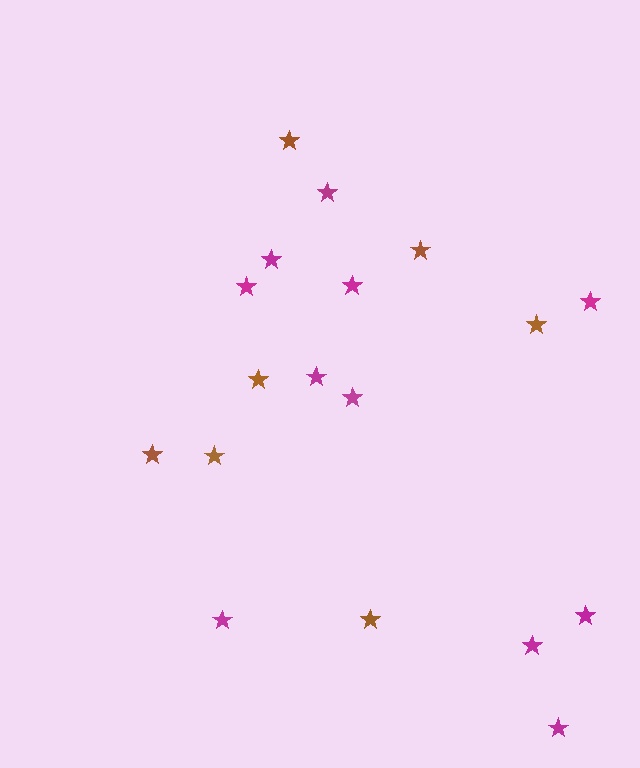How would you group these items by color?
There are 2 groups: one group of brown stars (7) and one group of magenta stars (11).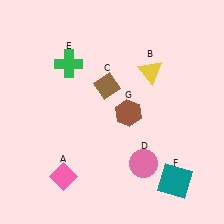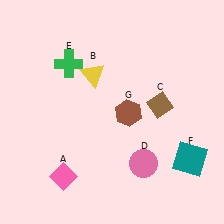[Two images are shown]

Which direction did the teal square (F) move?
The teal square (F) moved up.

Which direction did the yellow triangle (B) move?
The yellow triangle (B) moved left.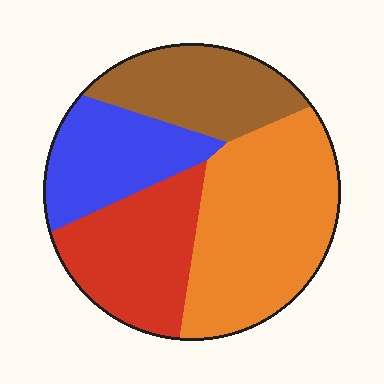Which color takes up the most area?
Orange, at roughly 35%.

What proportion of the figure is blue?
Blue takes up about one fifth (1/5) of the figure.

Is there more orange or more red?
Orange.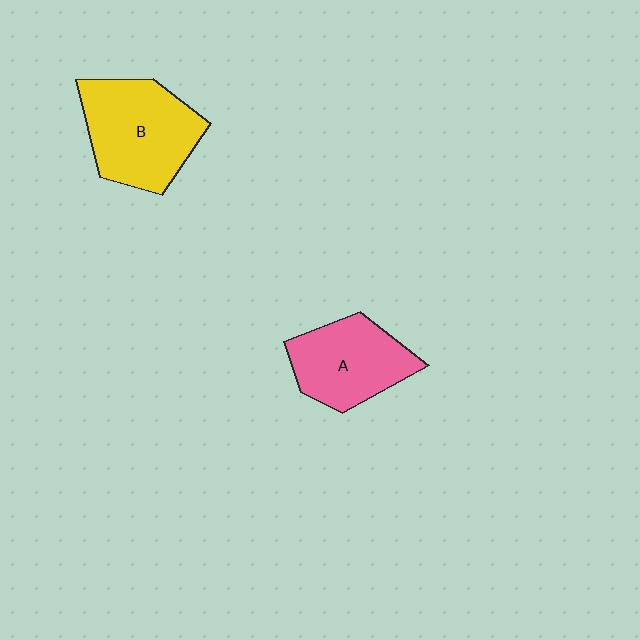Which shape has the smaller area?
Shape A (pink).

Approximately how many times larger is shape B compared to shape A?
Approximately 1.2 times.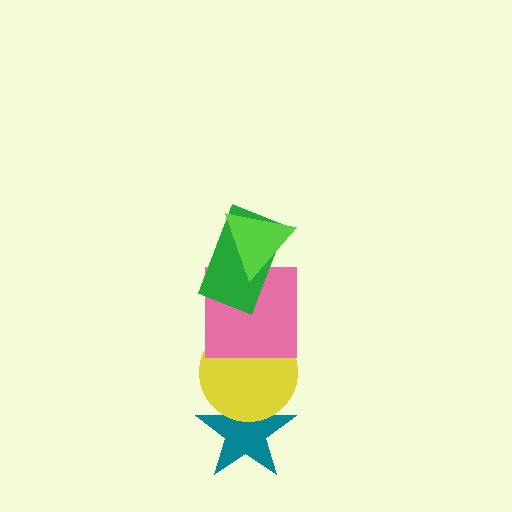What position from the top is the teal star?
The teal star is 5th from the top.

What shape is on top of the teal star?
The yellow circle is on top of the teal star.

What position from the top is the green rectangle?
The green rectangle is 2nd from the top.